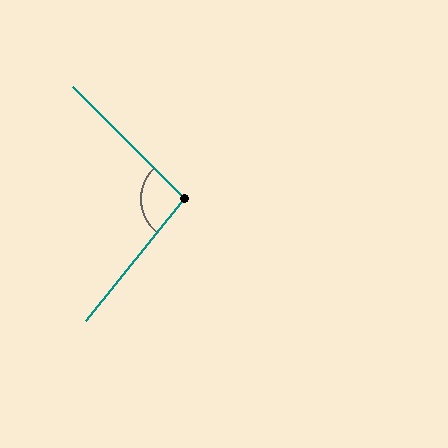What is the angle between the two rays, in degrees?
Approximately 96 degrees.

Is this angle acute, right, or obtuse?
It is obtuse.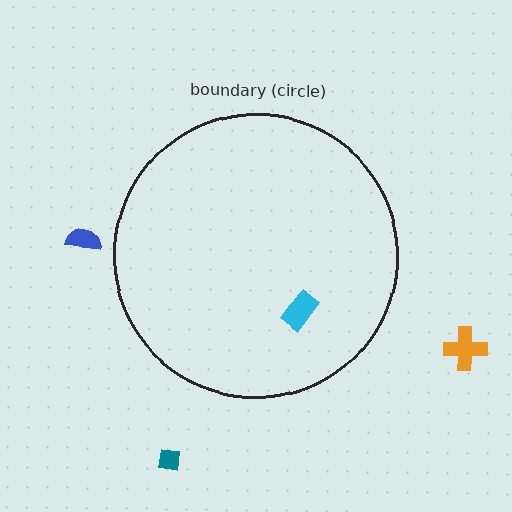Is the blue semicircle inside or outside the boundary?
Outside.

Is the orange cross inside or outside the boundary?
Outside.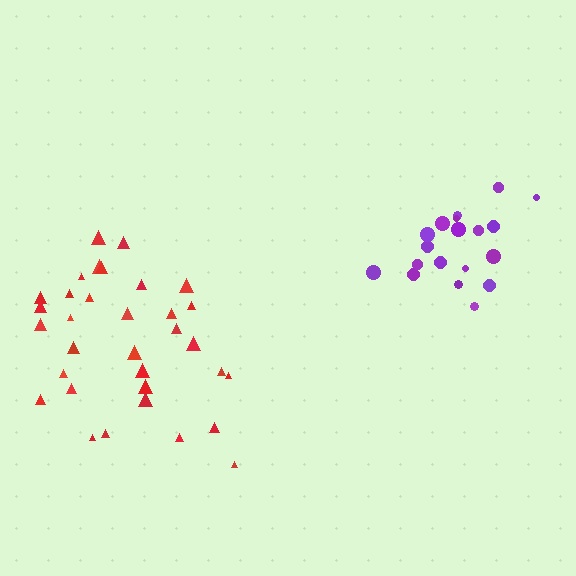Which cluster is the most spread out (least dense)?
Red.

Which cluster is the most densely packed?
Purple.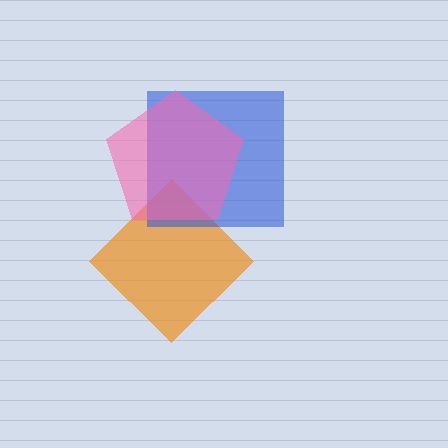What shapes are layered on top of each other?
The layered shapes are: an orange diamond, a blue square, a pink pentagon.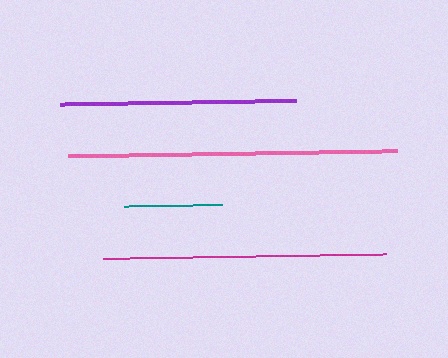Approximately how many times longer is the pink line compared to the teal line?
The pink line is approximately 3.3 times the length of the teal line.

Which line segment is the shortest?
The teal line is the shortest at approximately 98 pixels.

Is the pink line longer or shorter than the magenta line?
The pink line is longer than the magenta line.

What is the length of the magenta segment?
The magenta segment is approximately 282 pixels long.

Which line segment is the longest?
The pink line is the longest at approximately 328 pixels.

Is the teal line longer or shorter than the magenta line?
The magenta line is longer than the teal line.